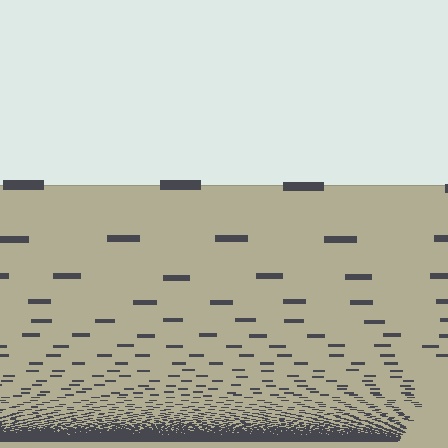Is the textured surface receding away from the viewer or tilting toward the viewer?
The surface appears to tilt toward the viewer. Texture elements get larger and sparser toward the top.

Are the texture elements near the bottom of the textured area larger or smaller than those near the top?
Smaller. The gradient is inverted — elements near the bottom are smaller and denser.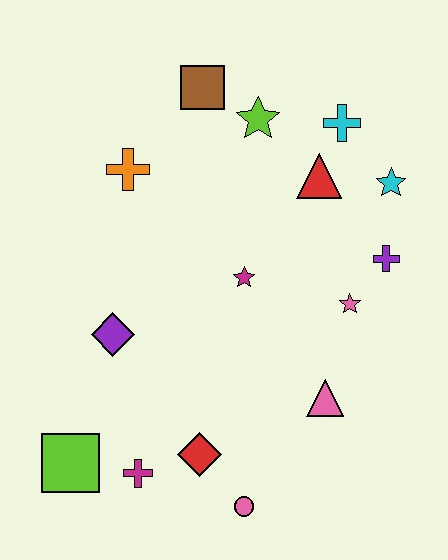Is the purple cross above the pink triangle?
Yes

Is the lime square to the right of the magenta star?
No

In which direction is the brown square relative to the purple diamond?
The brown square is above the purple diamond.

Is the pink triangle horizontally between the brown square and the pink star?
Yes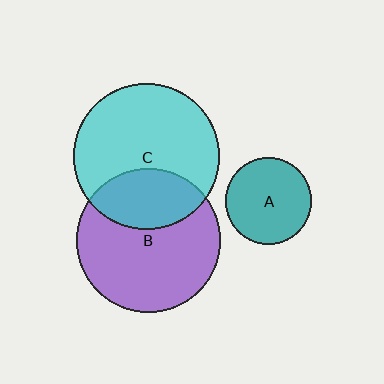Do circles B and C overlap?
Yes.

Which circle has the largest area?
Circle C (cyan).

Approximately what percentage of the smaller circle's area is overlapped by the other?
Approximately 30%.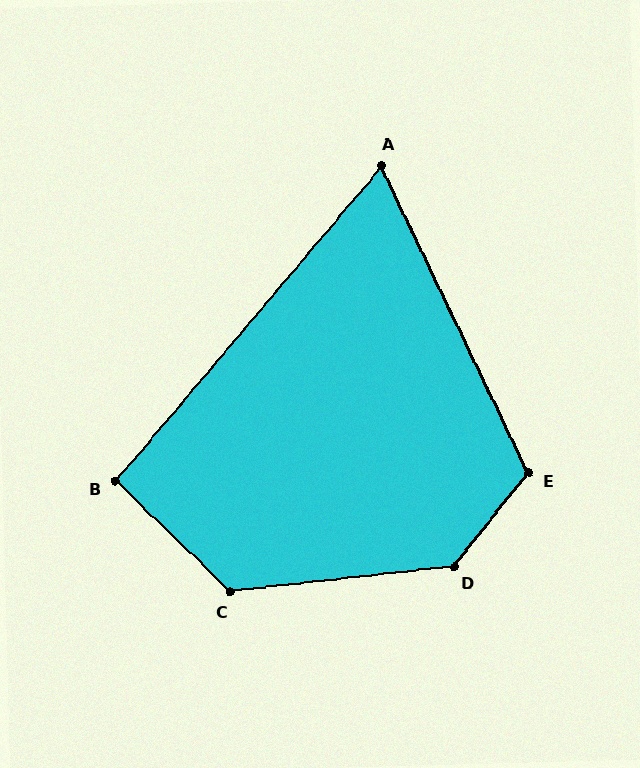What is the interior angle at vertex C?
Approximately 129 degrees (obtuse).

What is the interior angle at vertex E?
Approximately 116 degrees (obtuse).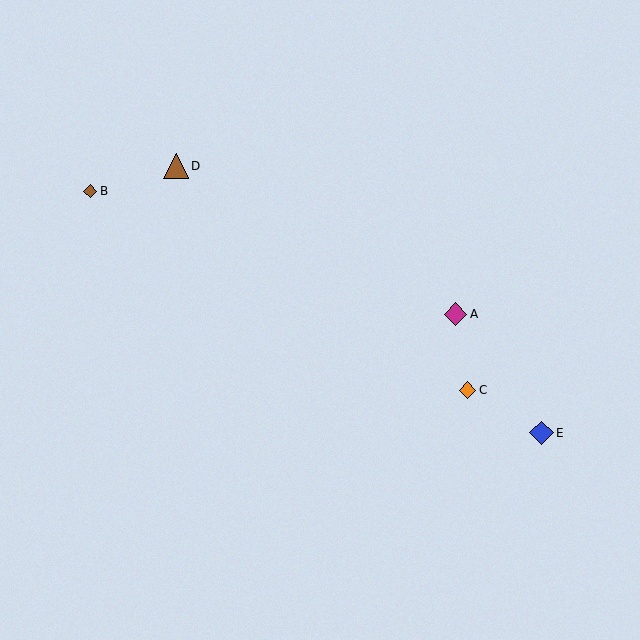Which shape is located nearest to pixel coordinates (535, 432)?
The blue diamond (labeled E) at (542, 433) is nearest to that location.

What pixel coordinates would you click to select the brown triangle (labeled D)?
Click at (176, 166) to select the brown triangle D.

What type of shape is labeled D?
Shape D is a brown triangle.